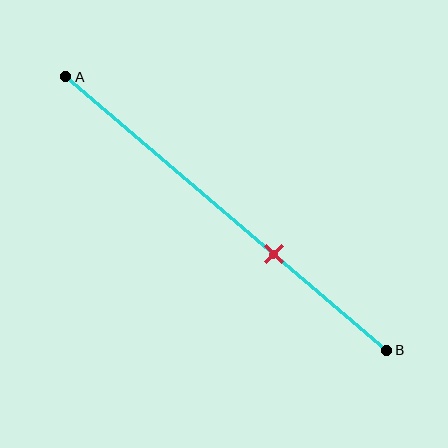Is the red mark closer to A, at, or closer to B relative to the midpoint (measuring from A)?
The red mark is closer to point B than the midpoint of segment AB.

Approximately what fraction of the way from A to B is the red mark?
The red mark is approximately 65% of the way from A to B.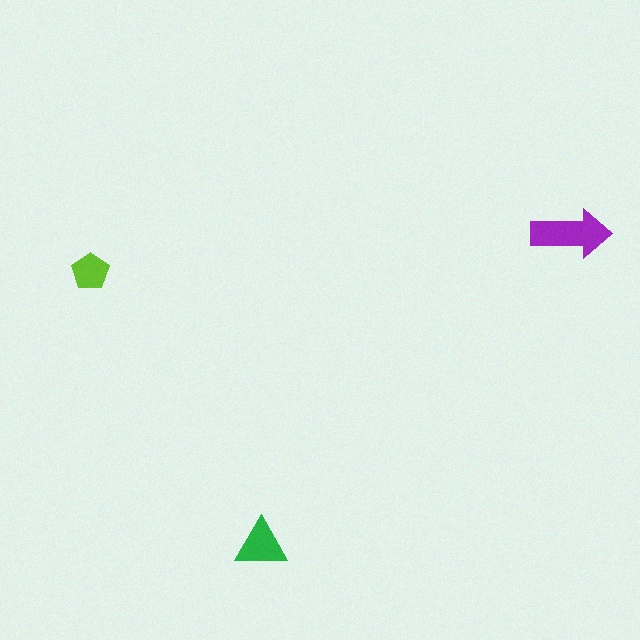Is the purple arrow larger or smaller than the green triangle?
Larger.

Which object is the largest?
The purple arrow.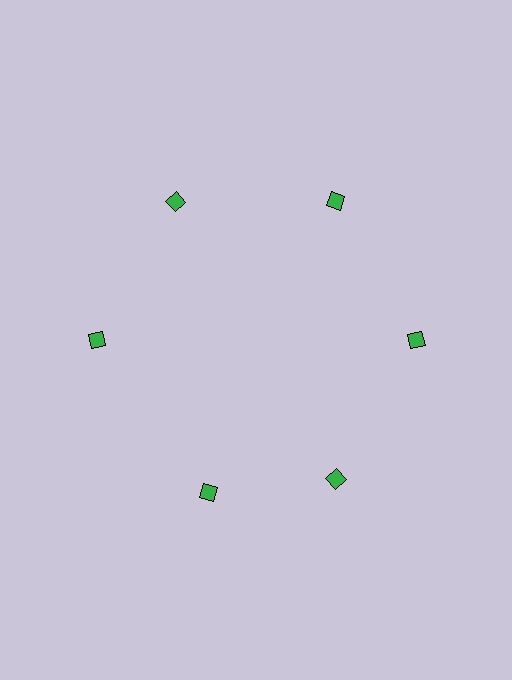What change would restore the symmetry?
The symmetry would be restored by rotating it back into even spacing with its neighbors so that all 6 diamonds sit at equal angles and equal distance from the center.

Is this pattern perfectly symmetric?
No. The 6 green diamonds are arranged in a ring, but one element near the 7 o'clock position is rotated out of alignment along the ring, breaking the 6-fold rotational symmetry.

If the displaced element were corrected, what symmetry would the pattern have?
It would have 6-fold rotational symmetry — the pattern would map onto itself every 60 degrees.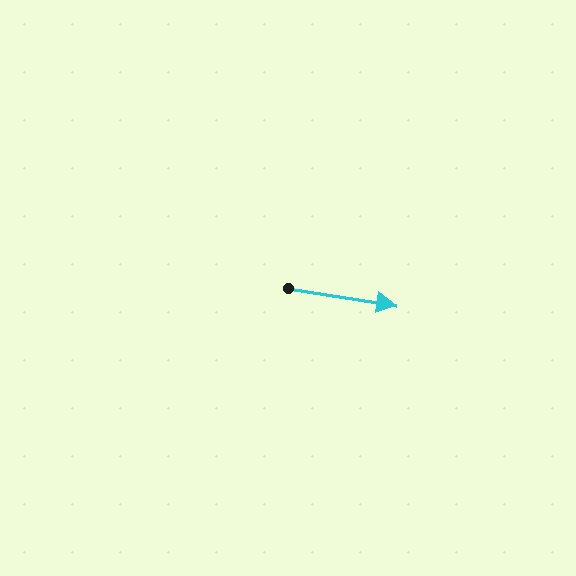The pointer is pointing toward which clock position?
Roughly 3 o'clock.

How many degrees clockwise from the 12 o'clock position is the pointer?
Approximately 99 degrees.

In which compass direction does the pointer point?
East.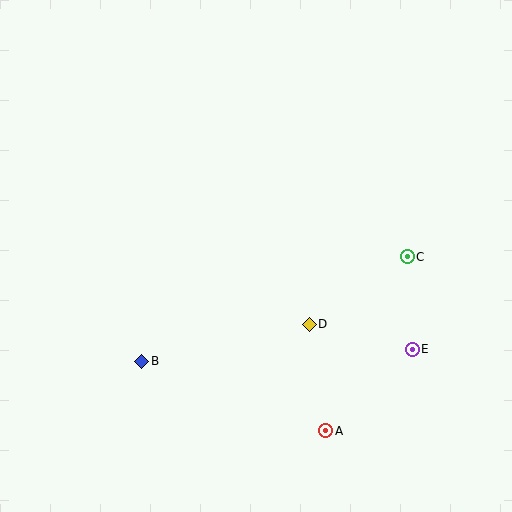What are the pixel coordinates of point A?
Point A is at (326, 431).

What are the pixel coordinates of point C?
Point C is at (407, 257).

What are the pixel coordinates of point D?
Point D is at (309, 324).